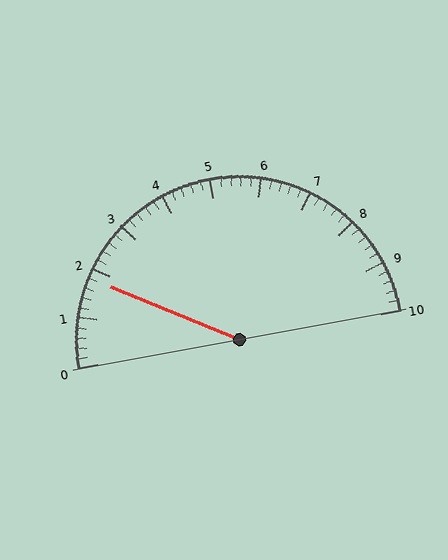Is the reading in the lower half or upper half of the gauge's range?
The reading is in the lower half of the range (0 to 10).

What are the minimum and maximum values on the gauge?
The gauge ranges from 0 to 10.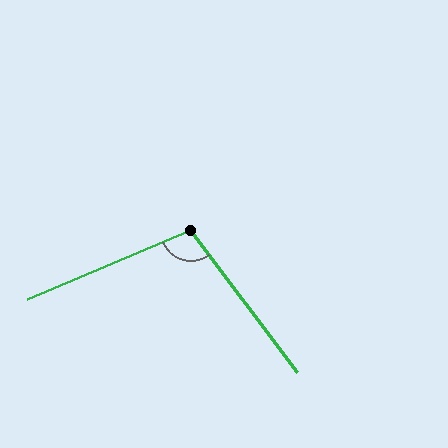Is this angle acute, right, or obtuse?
It is obtuse.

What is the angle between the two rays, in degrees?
Approximately 104 degrees.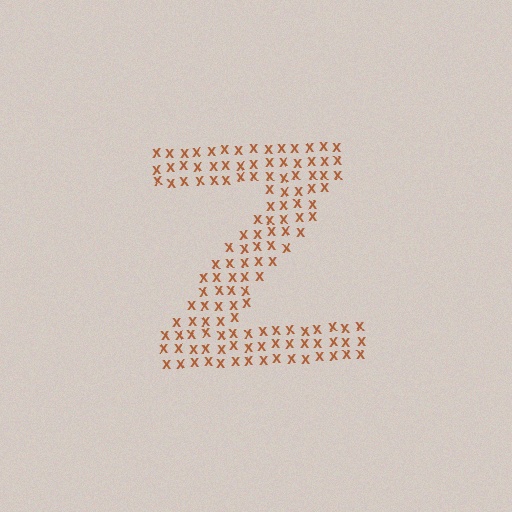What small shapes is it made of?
It is made of small letter X's.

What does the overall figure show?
The overall figure shows the letter Z.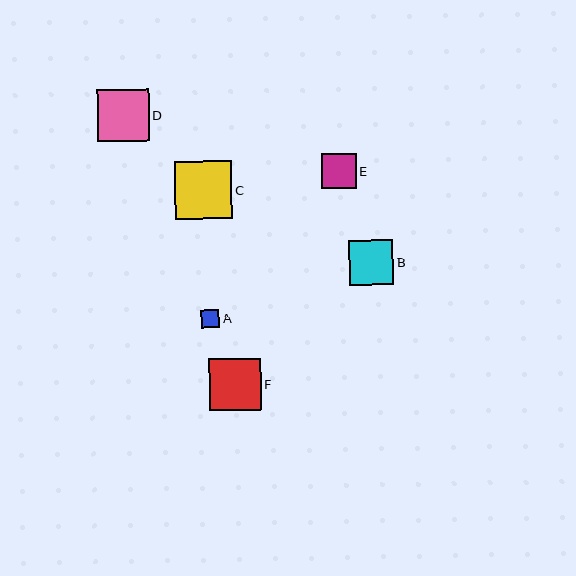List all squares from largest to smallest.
From largest to smallest: C, F, D, B, E, A.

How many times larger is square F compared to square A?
Square F is approximately 2.9 times the size of square A.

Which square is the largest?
Square C is the largest with a size of approximately 58 pixels.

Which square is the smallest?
Square A is the smallest with a size of approximately 18 pixels.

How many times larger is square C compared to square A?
Square C is approximately 3.2 times the size of square A.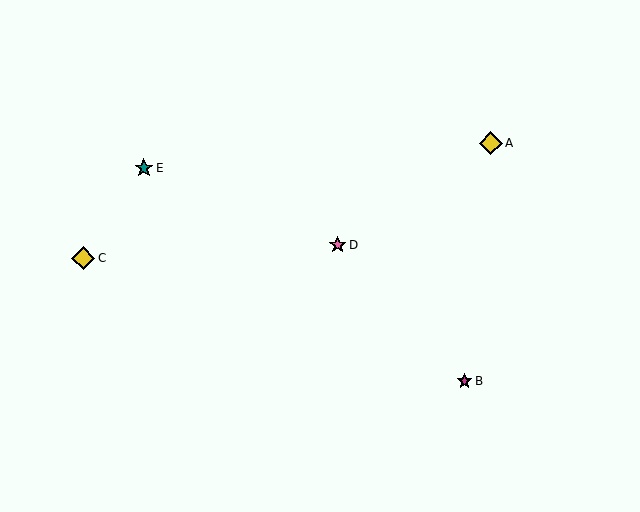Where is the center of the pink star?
The center of the pink star is at (338, 245).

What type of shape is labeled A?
Shape A is a yellow diamond.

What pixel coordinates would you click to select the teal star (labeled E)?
Click at (144, 168) to select the teal star E.